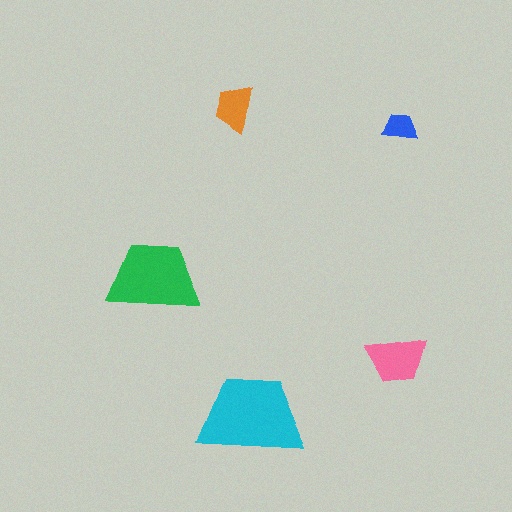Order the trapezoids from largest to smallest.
the cyan one, the green one, the pink one, the orange one, the blue one.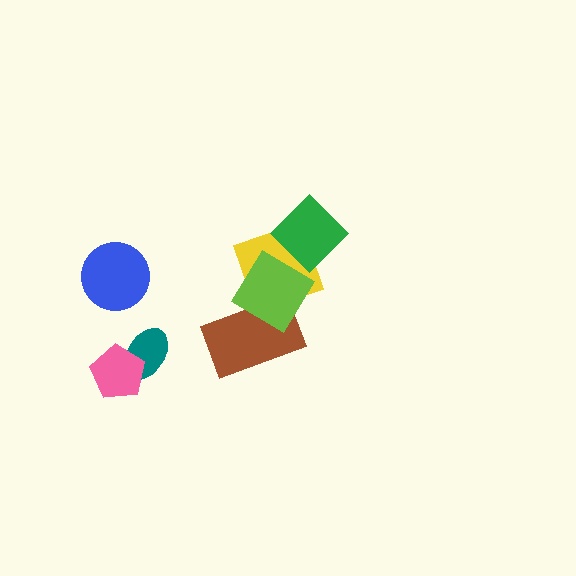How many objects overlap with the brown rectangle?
1 object overlaps with the brown rectangle.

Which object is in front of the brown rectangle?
The lime diamond is in front of the brown rectangle.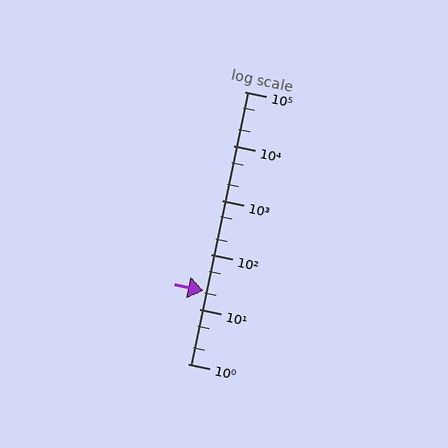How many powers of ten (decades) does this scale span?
The scale spans 5 decades, from 1 to 100000.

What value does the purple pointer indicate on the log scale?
The pointer indicates approximately 22.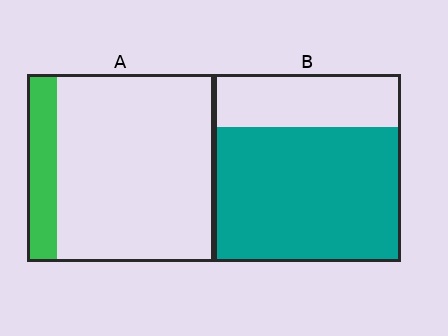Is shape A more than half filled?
No.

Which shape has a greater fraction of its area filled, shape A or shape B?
Shape B.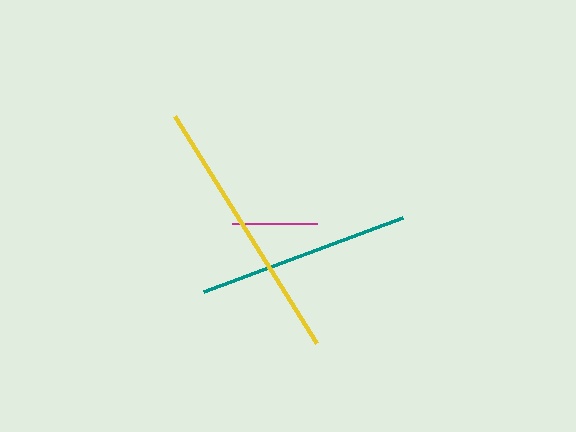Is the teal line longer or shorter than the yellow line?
The yellow line is longer than the teal line.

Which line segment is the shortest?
The magenta line is the shortest at approximately 85 pixels.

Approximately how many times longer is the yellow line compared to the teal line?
The yellow line is approximately 1.3 times the length of the teal line.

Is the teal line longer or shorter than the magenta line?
The teal line is longer than the magenta line.